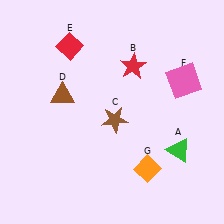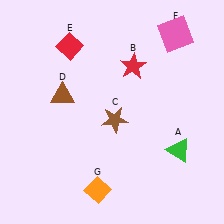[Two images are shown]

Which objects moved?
The objects that moved are: the pink square (F), the orange diamond (G).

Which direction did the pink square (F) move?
The pink square (F) moved up.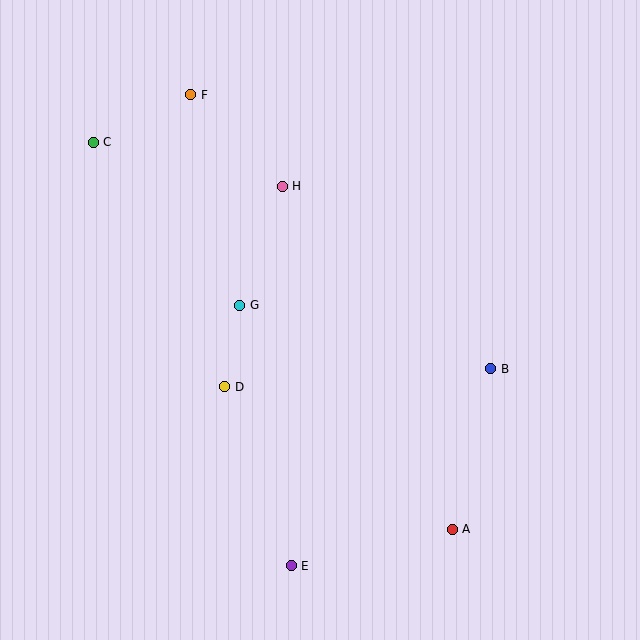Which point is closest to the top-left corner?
Point C is closest to the top-left corner.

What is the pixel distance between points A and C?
The distance between A and C is 528 pixels.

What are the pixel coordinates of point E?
Point E is at (291, 566).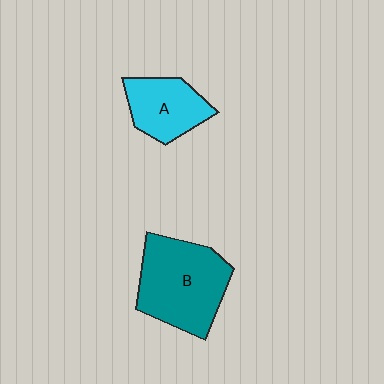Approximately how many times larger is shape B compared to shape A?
Approximately 1.7 times.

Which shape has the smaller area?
Shape A (cyan).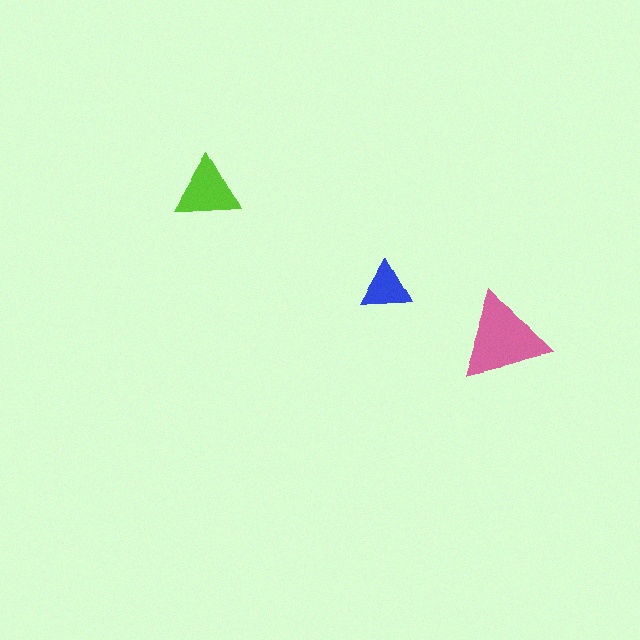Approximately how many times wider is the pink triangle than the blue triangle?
About 1.5 times wider.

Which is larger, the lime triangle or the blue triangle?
The lime one.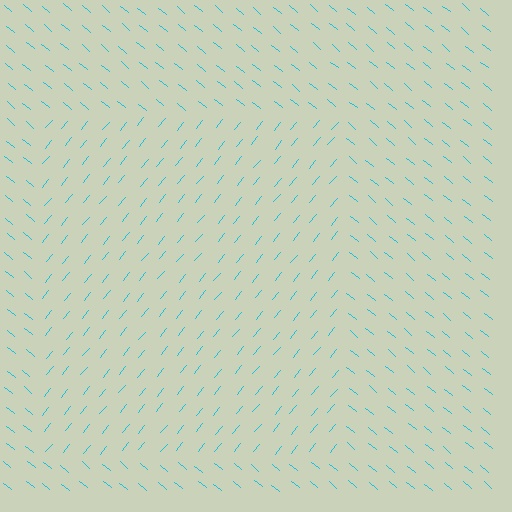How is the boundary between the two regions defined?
The boundary is defined purely by a change in line orientation (approximately 90 degrees difference). All lines are the same color and thickness.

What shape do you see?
I see a rectangle.